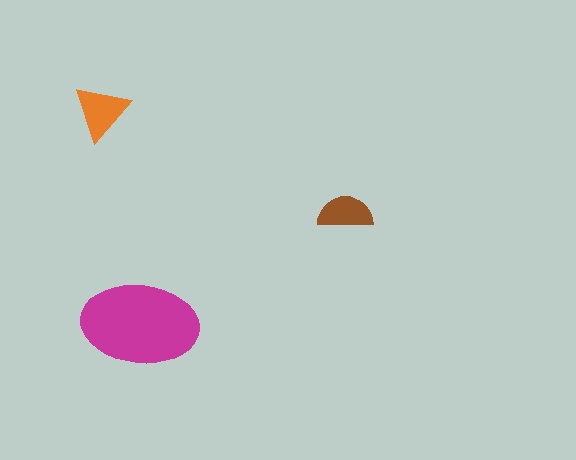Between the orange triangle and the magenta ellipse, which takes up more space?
The magenta ellipse.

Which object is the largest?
The magenta ellipse.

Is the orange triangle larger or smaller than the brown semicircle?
Larger.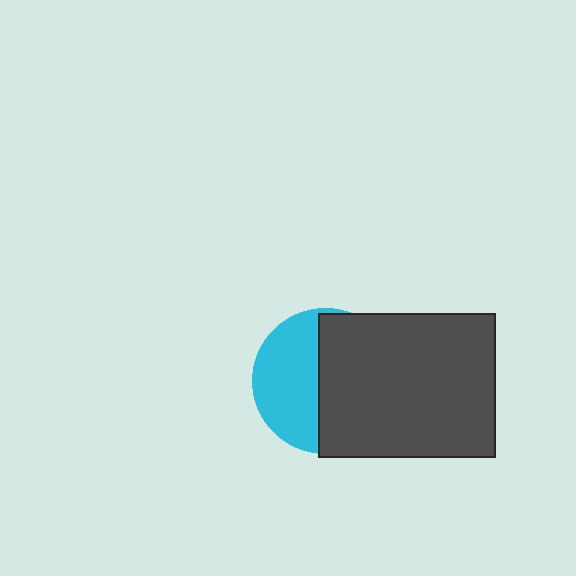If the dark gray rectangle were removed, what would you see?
You would see the complete cyan circle.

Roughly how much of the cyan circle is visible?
A small part of it is visible (roughly 44%).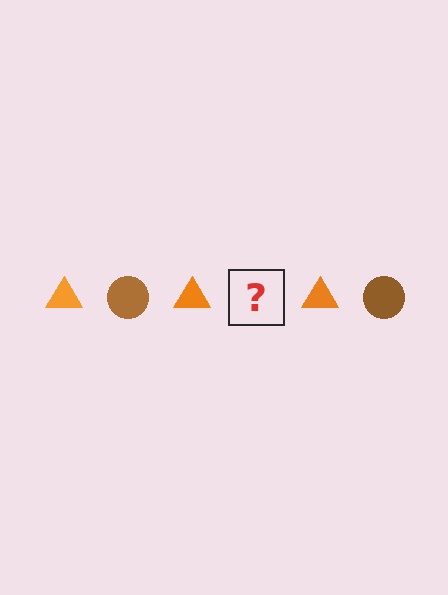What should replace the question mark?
The question mark should be replaced with a brown circle.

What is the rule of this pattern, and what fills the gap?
The rule is that the pattern alternates between orange triangle and brown circle. The gap should be filled with a brown circle.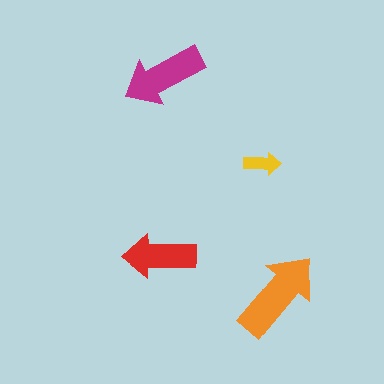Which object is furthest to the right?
The orange arrow is rightmost.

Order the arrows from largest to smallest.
the orange one, the magenta one, the red one, the yellow one.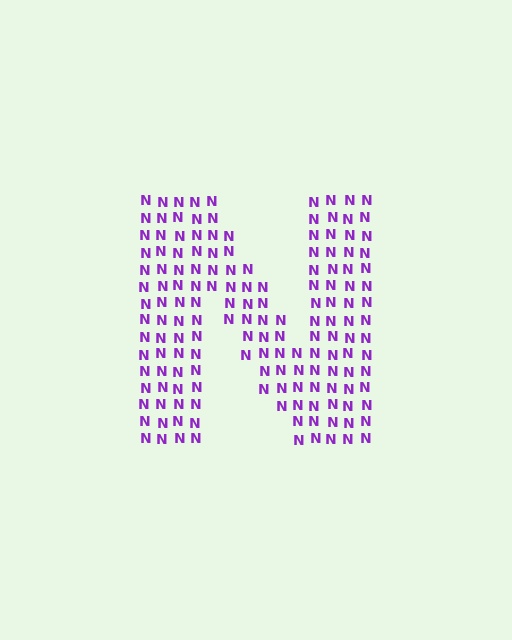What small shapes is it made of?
It is made of small letter N's.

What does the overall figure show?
The overall figure shows the letter N.